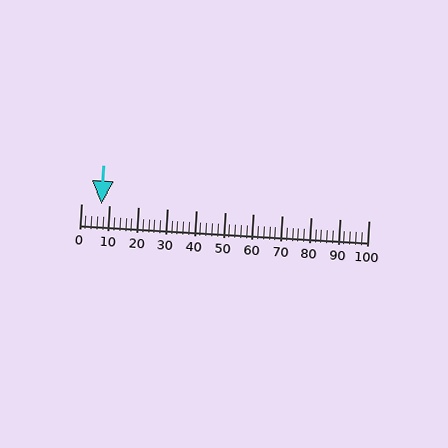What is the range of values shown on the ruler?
The ruler shows values from 0 to 100.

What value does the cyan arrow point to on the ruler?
The cyan arrow points to approximately 7.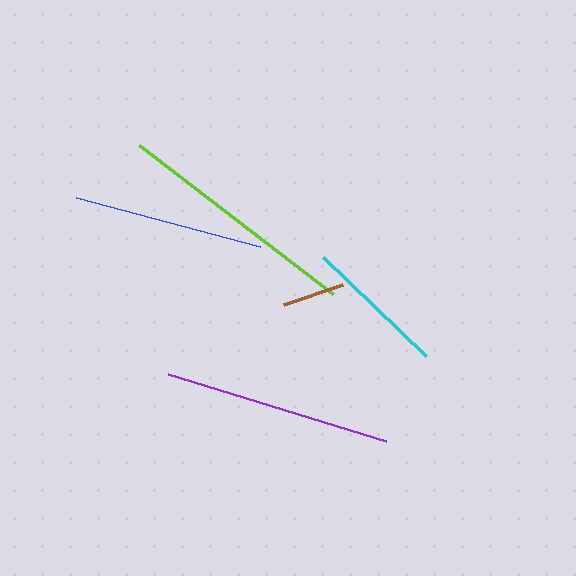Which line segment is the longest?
The lime line is the longest at approximately 245 pixels.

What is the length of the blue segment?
The blue segment is approximately 190 pixels long.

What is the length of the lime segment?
The lime segment is approximately 245 pixels long.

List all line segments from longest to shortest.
From longest to shortest: lime, purple, blue, cyan, brown.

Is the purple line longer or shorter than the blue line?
The purple line is longer than the blue line.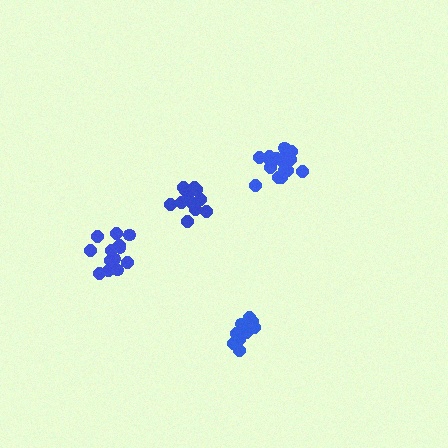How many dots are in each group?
Group 1: 13 dots, Group 2: 13 dots, Group 3: 13 dots, Group 4: 18 dots (57 total).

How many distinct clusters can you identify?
There are 4 distinct clusters.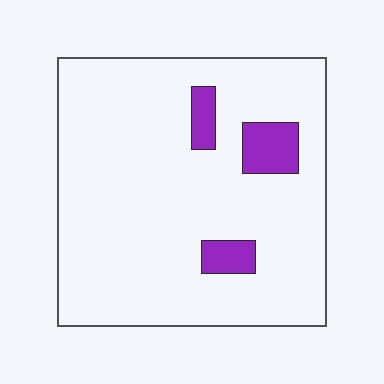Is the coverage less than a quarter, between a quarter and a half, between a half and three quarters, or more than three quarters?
Less than a quarter.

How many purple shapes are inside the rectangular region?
3.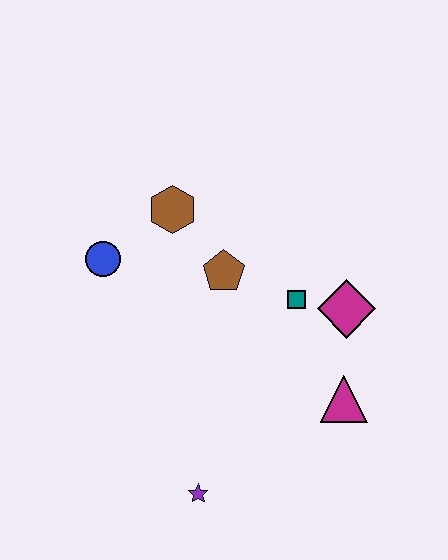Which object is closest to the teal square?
The magenta diamond is closest to the teal square.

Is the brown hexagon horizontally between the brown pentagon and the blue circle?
Yes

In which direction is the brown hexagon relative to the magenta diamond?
The brown hexagon is to the left of the magenta diamond.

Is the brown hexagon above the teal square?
Yes